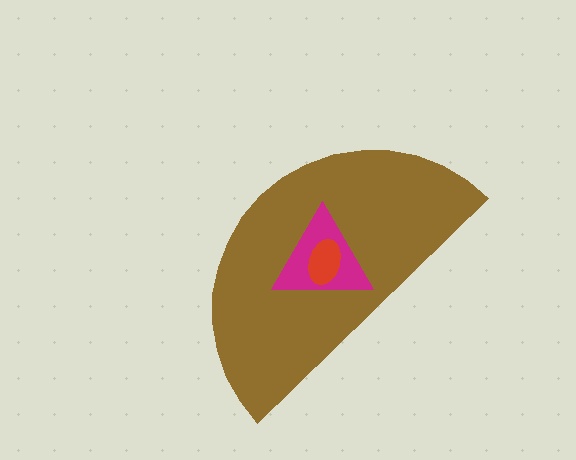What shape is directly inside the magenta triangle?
The red ellipse.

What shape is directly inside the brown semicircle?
The magenta triangle.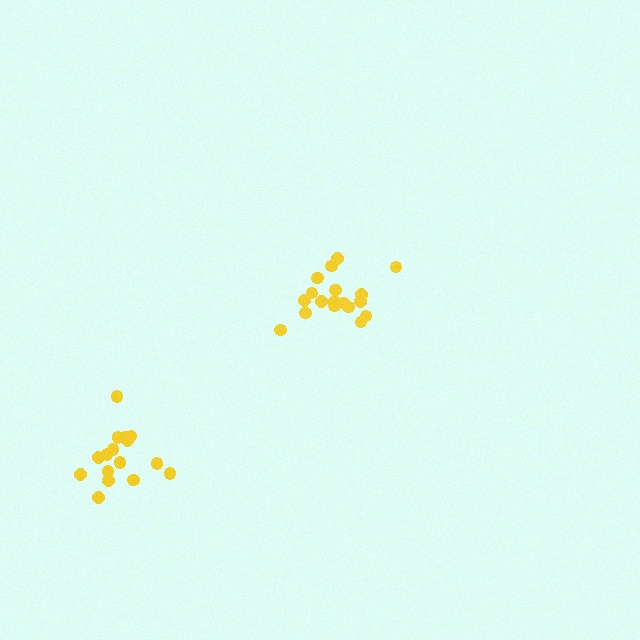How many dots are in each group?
Group 1: 18 dots, Group 2: 16 dots (34 total).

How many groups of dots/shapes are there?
There are 2 groups.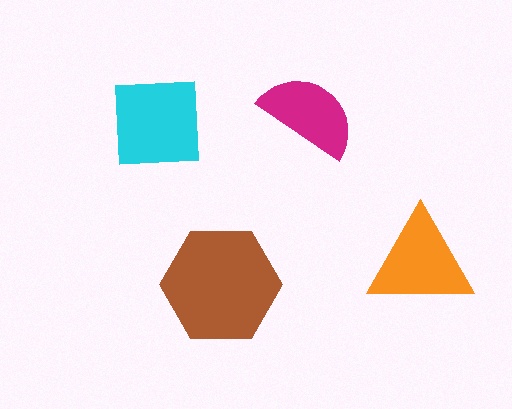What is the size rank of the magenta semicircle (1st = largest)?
4th.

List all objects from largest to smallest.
The brown hexagon, the cyan square, the orange triangle, the magenta semicircle.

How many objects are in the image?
There are 4 objects in the image.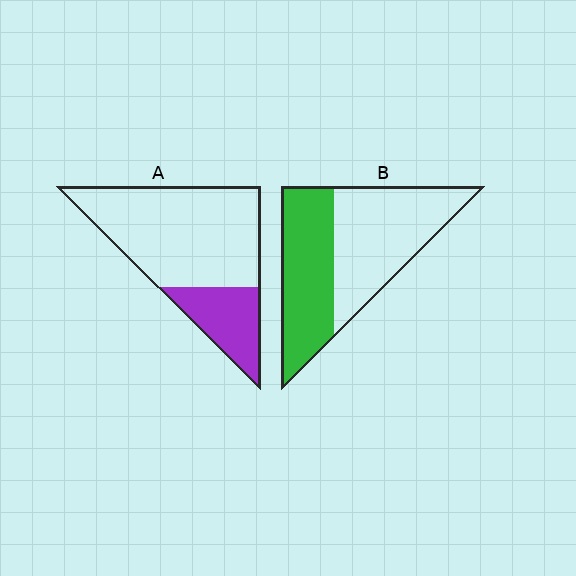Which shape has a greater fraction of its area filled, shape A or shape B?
Shape B.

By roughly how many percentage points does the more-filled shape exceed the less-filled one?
By roughly 20 percentage points (B over A).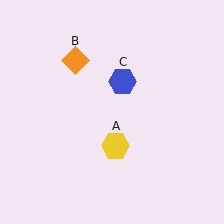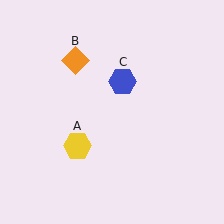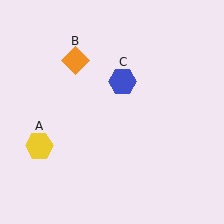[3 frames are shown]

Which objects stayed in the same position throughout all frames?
Orange diamond (object B) and blue hexagon (object C) remained stationary.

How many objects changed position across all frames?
1 object changed position: yellow hexagon (object A).